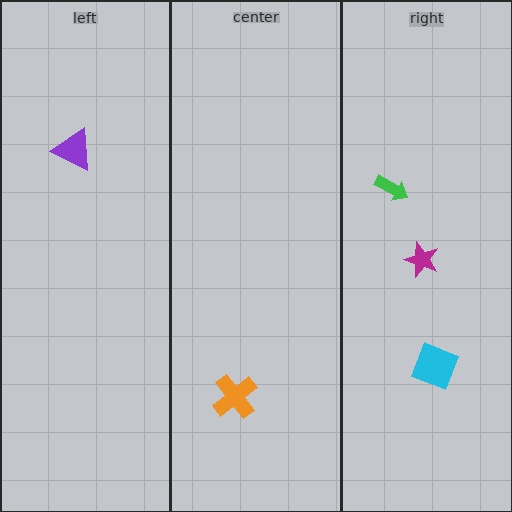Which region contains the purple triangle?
The left region.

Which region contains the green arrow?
The right region.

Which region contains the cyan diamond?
The right region.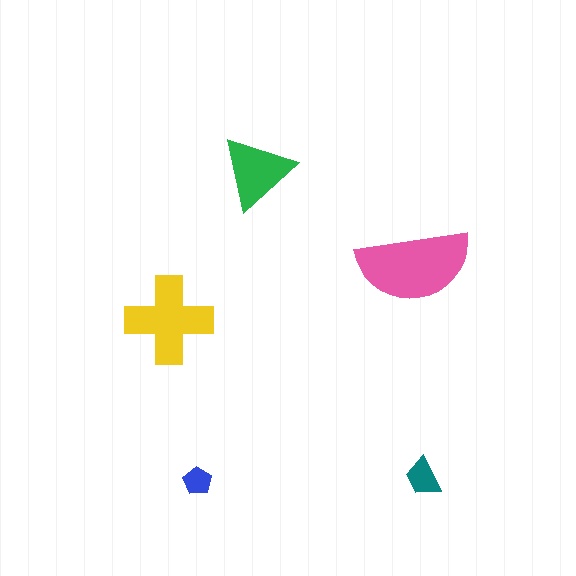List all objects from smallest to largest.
The blue pentagon, the teal trapezoid, the green triangle, the yellow cross, the pink semicircle.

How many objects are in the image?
There are 5 objects in the image.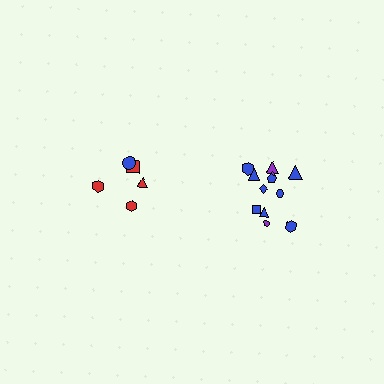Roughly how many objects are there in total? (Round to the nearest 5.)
Roughly 15 objects in total.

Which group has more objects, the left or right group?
The right group.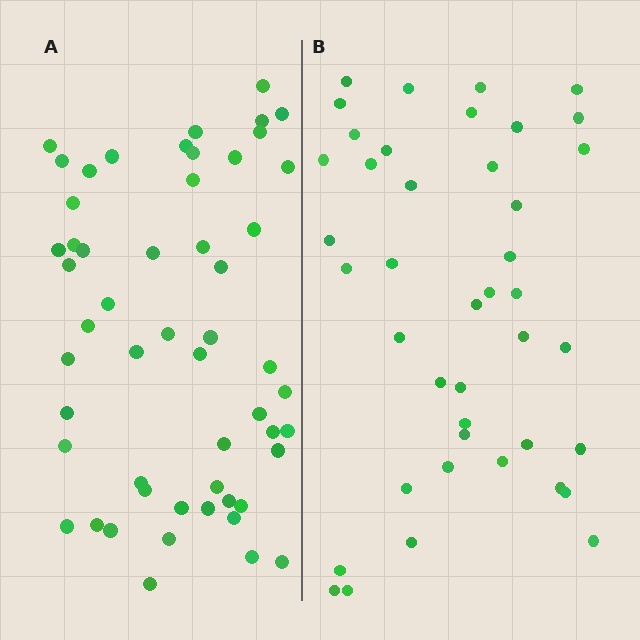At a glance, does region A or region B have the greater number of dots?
Region A (the left region) has more dots.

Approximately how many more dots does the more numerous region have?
Region A has roughly 12 or so more dots than region B.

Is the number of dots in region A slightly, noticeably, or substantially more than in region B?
Region A has noticeably more, but not dramatically so. The ratio is roughly 1.3 to 1.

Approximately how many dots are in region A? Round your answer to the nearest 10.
About 50 dots. (The exact count is 54, which rounds to 50.)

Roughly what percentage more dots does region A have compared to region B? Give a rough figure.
About 30% more.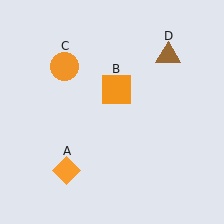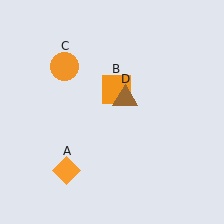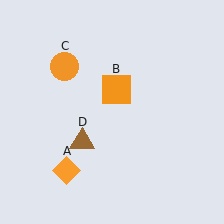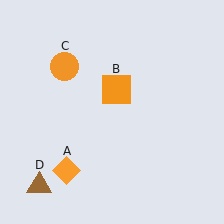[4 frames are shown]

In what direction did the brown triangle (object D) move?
The brown triangle (object D) moved down and to the left.